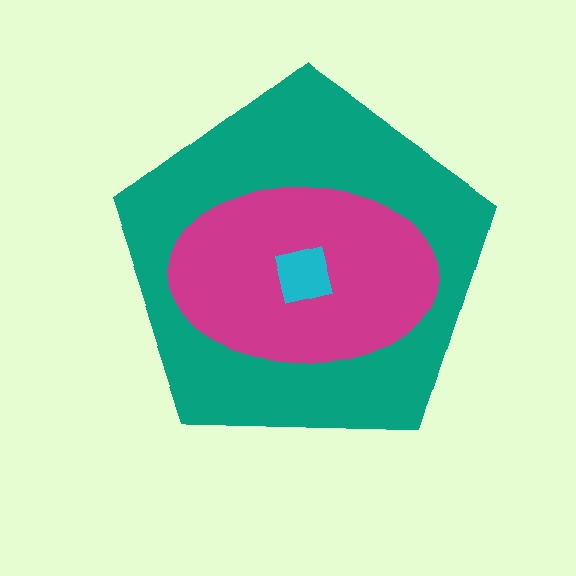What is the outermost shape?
The teal pentagon.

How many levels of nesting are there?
3.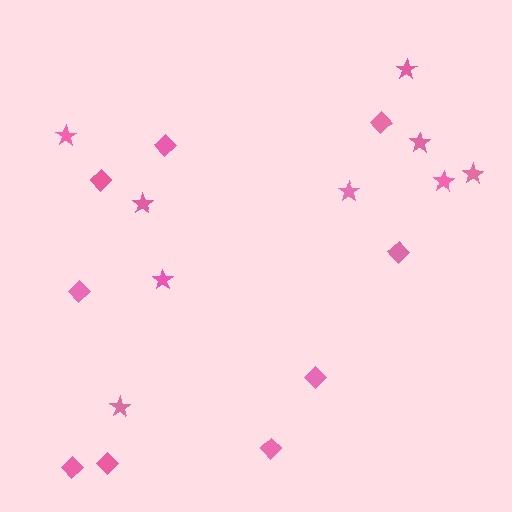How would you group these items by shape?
There are 2 groups: one group of stars (9) and one group of diamonds (9).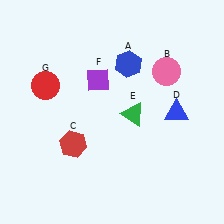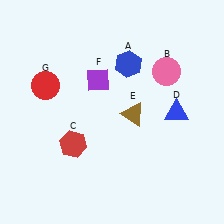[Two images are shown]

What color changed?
The triangle (E) changed from green in Image 1 to brown in Image 2.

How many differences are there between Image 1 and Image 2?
There is 1 difference between the two images.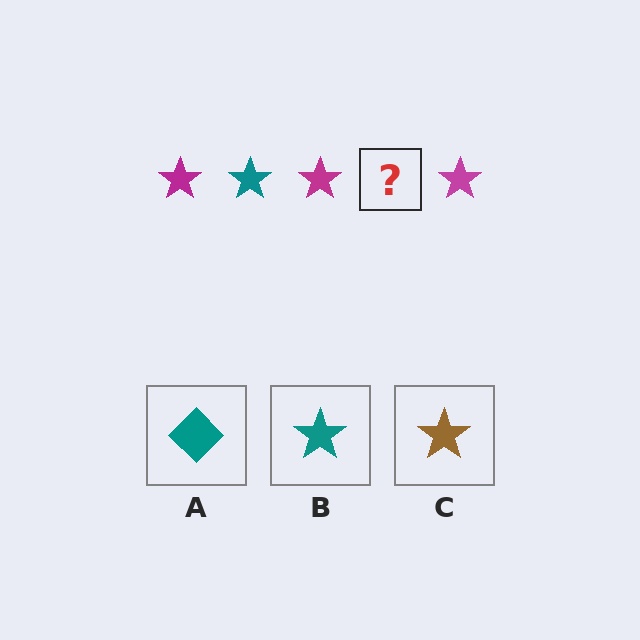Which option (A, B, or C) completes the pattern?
B.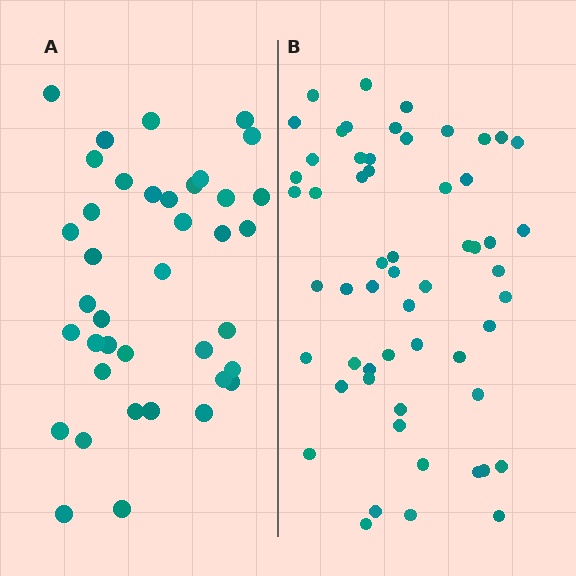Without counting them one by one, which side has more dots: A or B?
Region B (the right region) has more dots.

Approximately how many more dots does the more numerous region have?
Region B has approximately 20 more dots than region A.